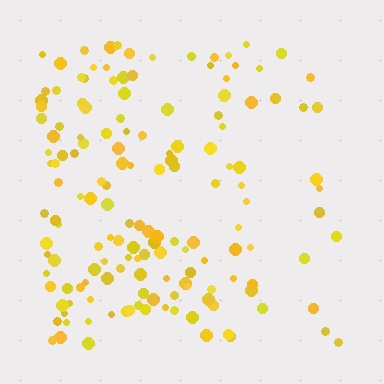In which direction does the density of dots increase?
From right to left, with the left side densest.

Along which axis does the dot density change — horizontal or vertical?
Horizontal.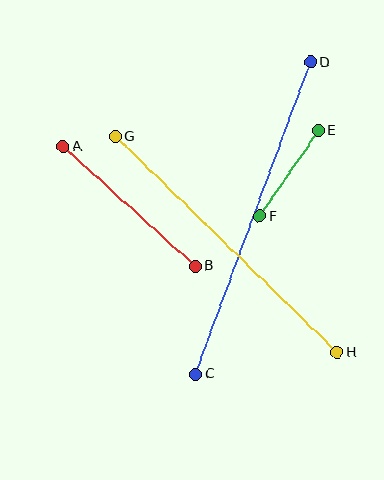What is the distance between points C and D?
The distance is approximately 332 pixels.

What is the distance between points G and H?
The distance is approximately 309 pixels.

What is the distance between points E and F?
The distance is approximately 104 pixels.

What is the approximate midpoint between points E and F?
The midpoint is at approximately (289, 173) pixels.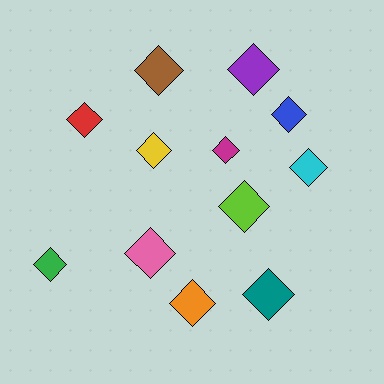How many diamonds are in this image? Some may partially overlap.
There are 12 diamonds.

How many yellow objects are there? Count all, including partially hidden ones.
There is 1 yellow object.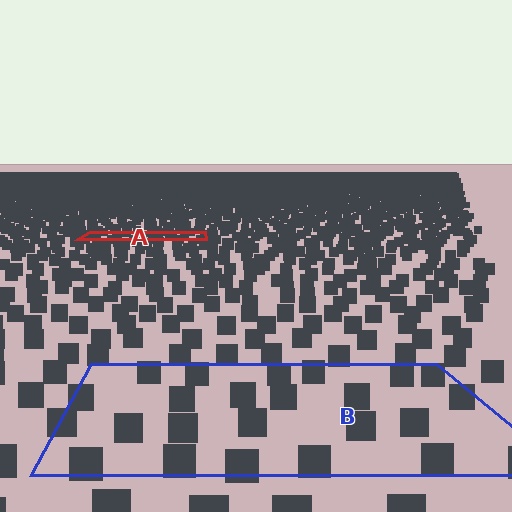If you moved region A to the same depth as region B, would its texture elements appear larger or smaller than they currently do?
They would appear larger. At a closer depth, the same texture elements are projected at a bigger on-screen size.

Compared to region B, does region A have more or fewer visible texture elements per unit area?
Region A has more texture elements per unit area — they are packed more densely because it is farther away.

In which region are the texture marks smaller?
The texture marks are smaller in region A, because it is farther away.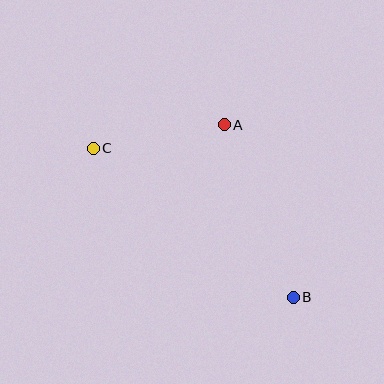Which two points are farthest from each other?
Points B and C are farthest from each other.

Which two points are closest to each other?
Points A and C are closest to each other.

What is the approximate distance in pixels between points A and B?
The distance between A and B is approximately 186 pixels.